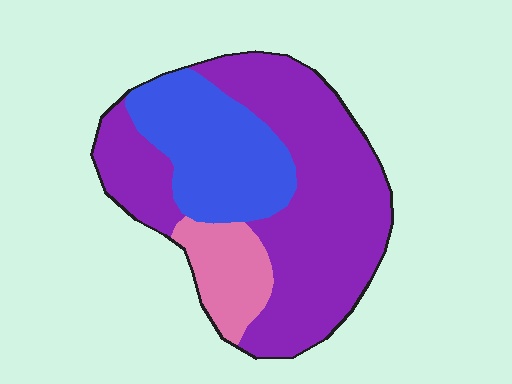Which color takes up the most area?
Purple, at roughly 60%.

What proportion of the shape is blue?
Blue covers 27% of the shape.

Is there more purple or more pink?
Purple.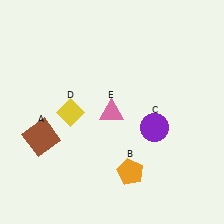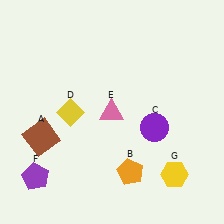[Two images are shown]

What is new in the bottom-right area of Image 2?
A yellow hexagon (G) was added in the bottom-right area of Image 2.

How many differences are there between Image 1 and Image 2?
There are 2 differences between the two images.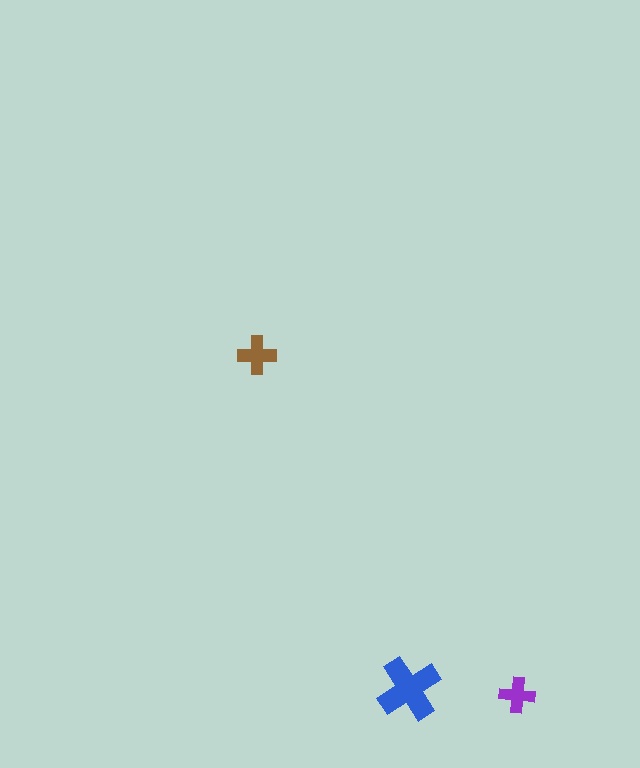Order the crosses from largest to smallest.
the blue one, the brown one, the purple one.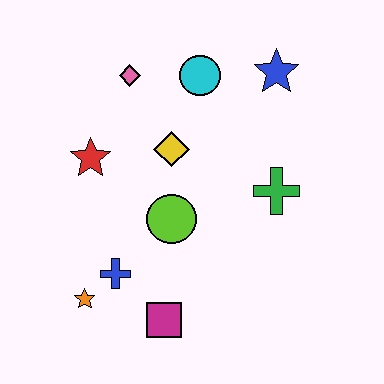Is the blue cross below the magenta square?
No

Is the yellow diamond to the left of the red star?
No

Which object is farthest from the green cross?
The orange star is farthest from the green cross.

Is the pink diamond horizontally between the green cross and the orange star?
Yes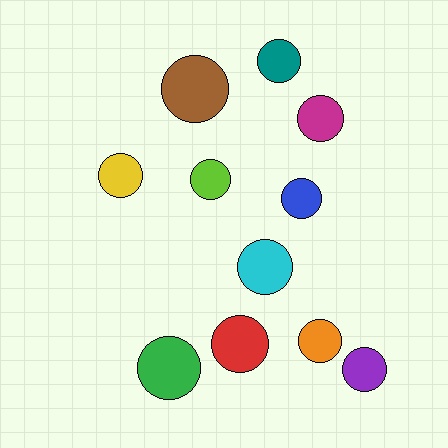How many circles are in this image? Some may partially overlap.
There are 11 circles.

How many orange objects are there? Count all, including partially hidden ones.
There is 1 orange object.